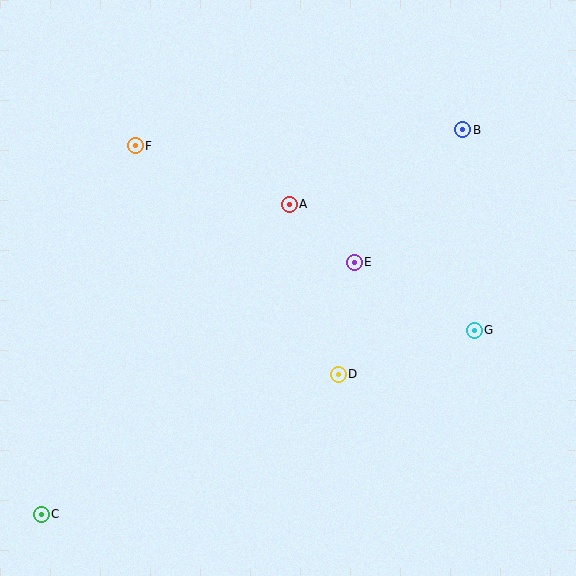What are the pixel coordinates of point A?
Point A is at (289, 204).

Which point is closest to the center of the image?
Point E at (354, 262) is closest to the center.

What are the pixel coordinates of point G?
Point G is at (474, 330).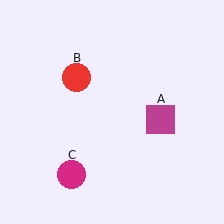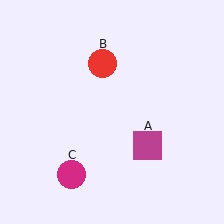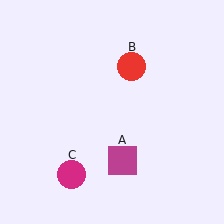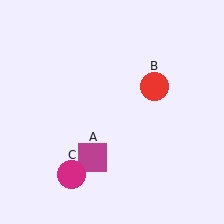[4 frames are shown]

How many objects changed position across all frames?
2 objects changed position: magenta square (object A), red circle (object B).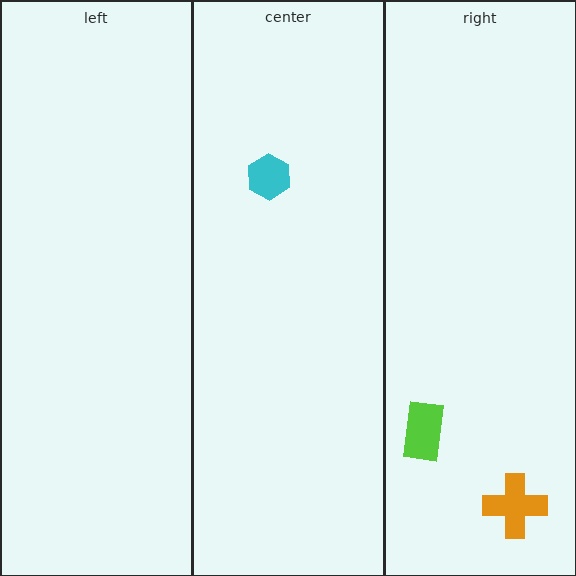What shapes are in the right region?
The orange cross, the lime rectangle.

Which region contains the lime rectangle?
The right region.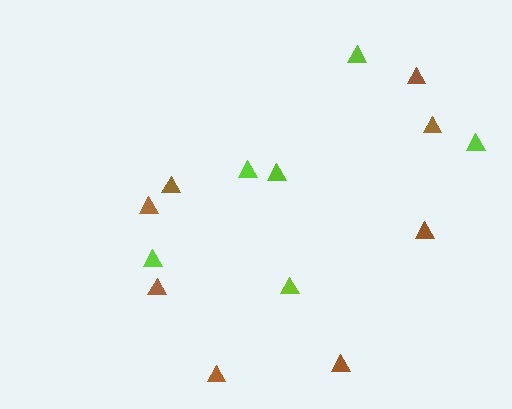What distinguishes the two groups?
There are 2 groups: one group of brown triangles (8) and one group of lime triangles (6).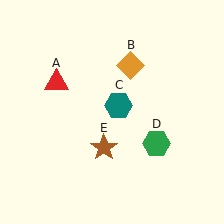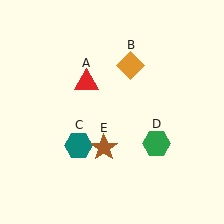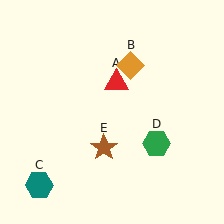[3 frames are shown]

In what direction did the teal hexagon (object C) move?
The teal hexagon (object C) moved down and to the left.